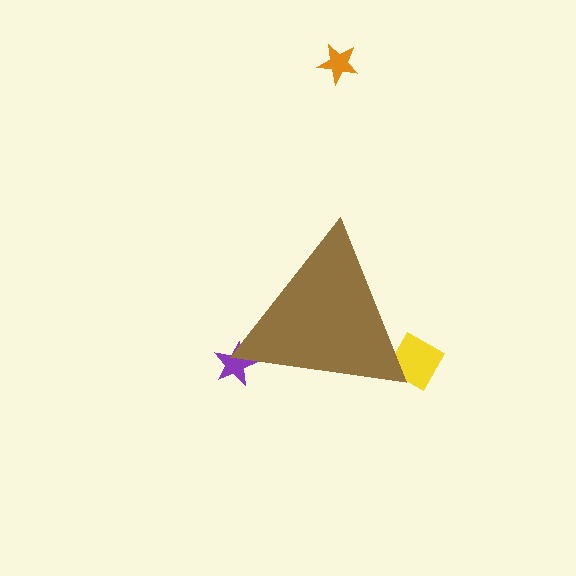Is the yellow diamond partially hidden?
Yes, the yellow diamond is partially hidden behind the brown triangle.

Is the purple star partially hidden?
Yes, the purple star is partially hidden behind the brown triangle.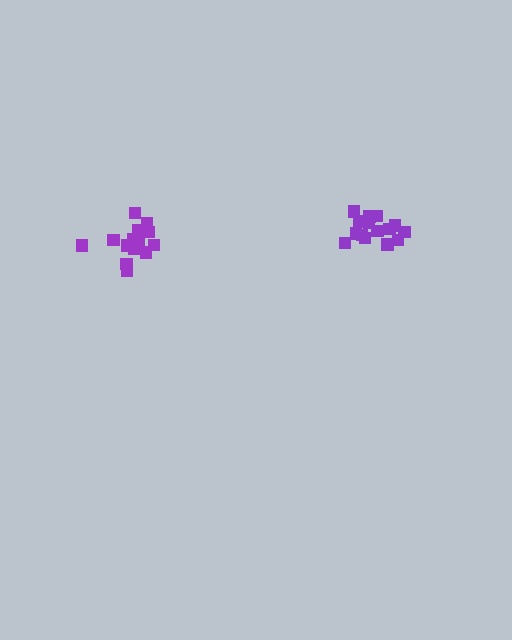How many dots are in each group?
Group 1: 15 dots, Group 2: 15 dots (30 total).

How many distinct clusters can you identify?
There are 2 distinct clusters.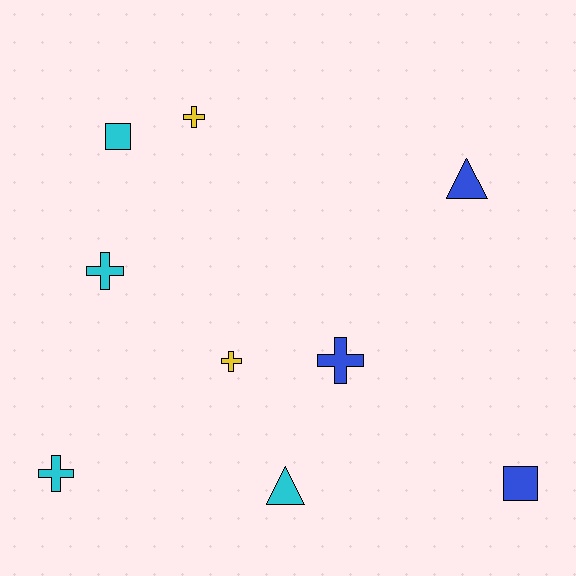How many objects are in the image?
There are 9 objects.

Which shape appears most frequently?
Cross, with 5 objects.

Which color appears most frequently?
Cyan, with 4 objects.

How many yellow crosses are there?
There are 2 yellow crosses.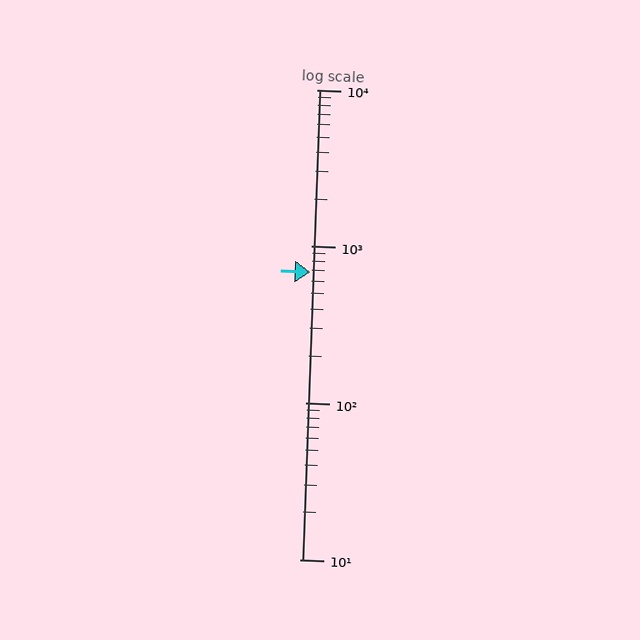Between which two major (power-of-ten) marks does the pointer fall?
The pointer is between 100 and 1000.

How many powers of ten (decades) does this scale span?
The scale spans 3 decades, from 10 to 10000.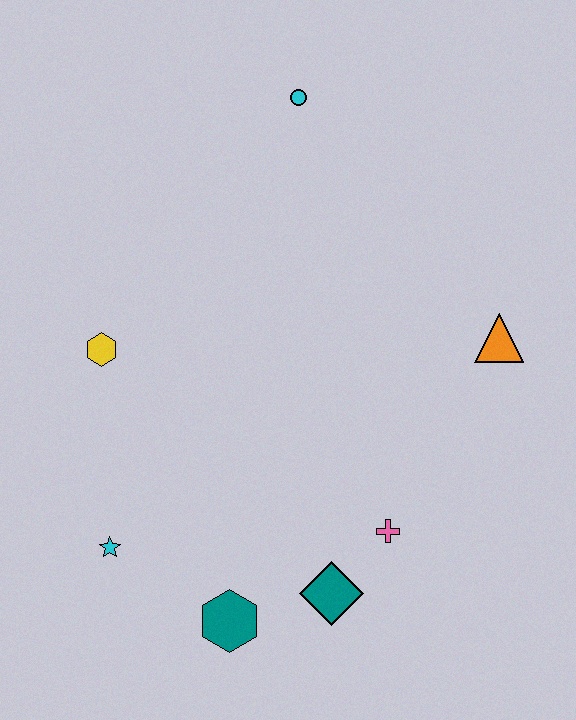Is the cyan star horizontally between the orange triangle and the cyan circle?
No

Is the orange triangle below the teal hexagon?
No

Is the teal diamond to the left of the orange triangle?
Yes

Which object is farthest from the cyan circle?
The teal hexagon is farthest from the cyan circle.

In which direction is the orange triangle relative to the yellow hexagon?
The orange triangle is to the right of the yellow hexagon.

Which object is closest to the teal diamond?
The pink cross is closest to the teal diamond.